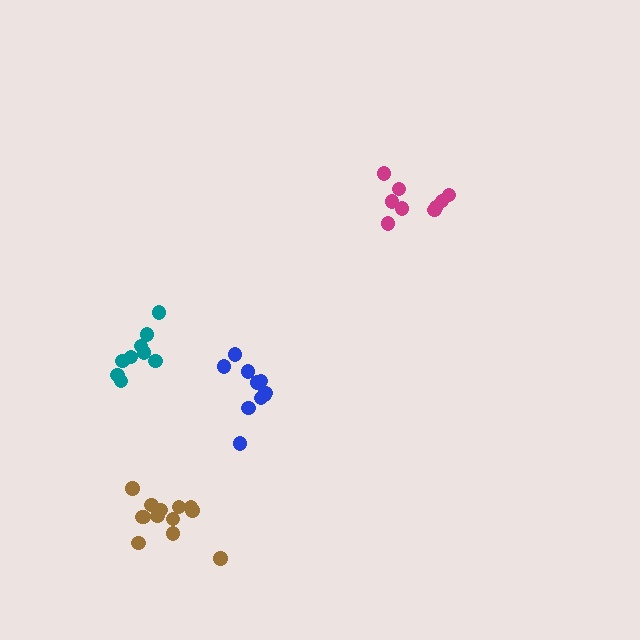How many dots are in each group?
Group 1: 9 dots, Group 2: 10 dots, Group 3: 9 dots, Group 4: 13 dots (41 total).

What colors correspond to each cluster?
The clusters are colored: teal, blue, magenta, brown.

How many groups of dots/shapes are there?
There are 4 groups.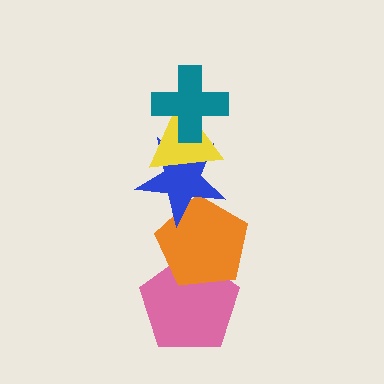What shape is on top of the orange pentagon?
The blue star is on top of the orange pentagon.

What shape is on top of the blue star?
The yellow triangle is on top of the blue star.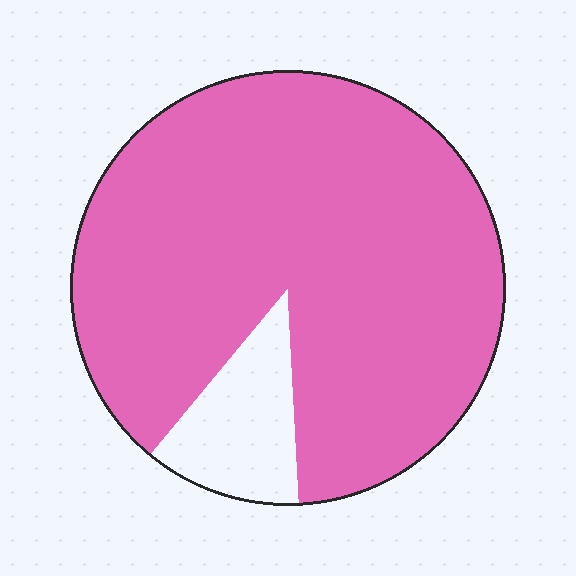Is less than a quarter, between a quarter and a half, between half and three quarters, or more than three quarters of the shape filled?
More than three quarters.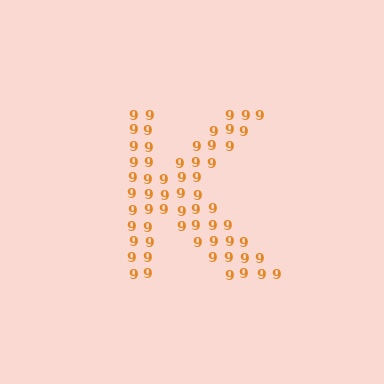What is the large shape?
The large shape is the letter K.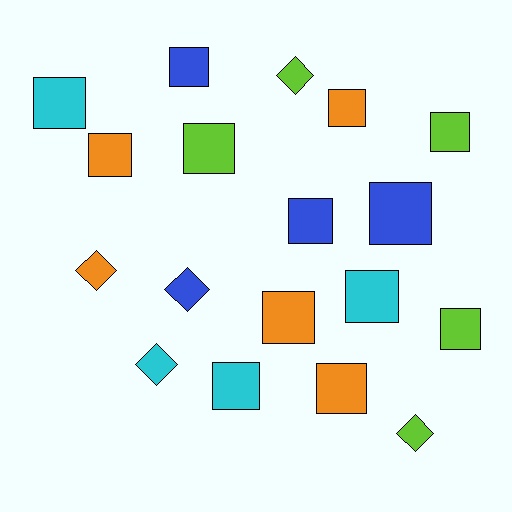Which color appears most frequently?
Orange, with 5 objects.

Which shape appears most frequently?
Square, with 13 objects.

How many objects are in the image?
There are 18 objects.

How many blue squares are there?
There are 3 blue squares.